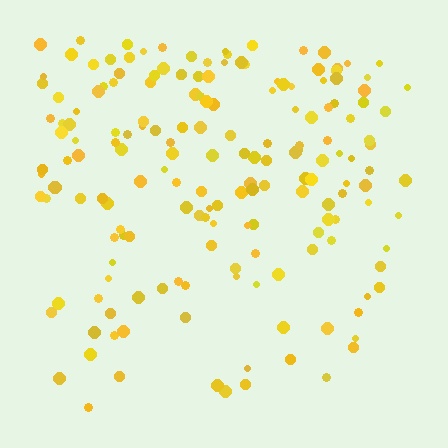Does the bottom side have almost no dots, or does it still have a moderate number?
Still a moderate number, just noticeably fewer than the top.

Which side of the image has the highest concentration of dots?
The top.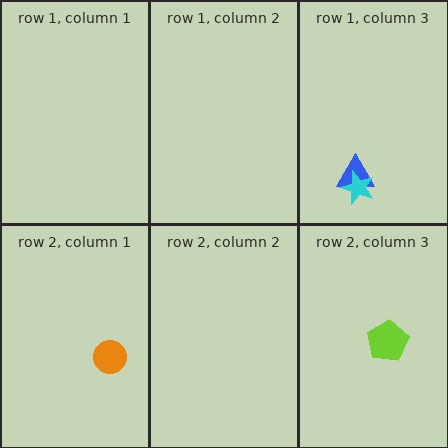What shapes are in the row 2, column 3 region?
The lime pentagon.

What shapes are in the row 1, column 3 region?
The blue triangle, the cyan star.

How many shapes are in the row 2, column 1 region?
1.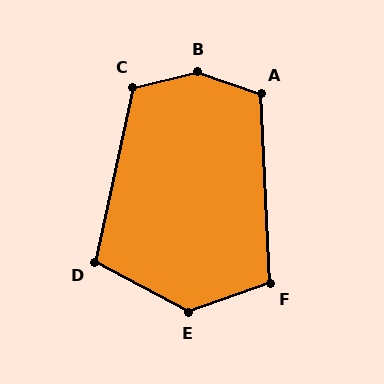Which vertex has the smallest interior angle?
D, at approximately 105 degrees.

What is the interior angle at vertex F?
Approximately 107 degrees (obtuse).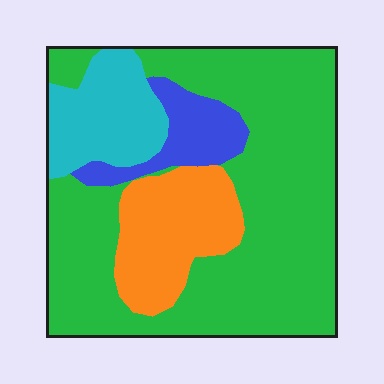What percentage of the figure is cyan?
Cyan covers about 15% of the figure.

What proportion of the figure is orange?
Orange covers roughly 15% of the figure.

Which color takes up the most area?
Green, at roughly 60%.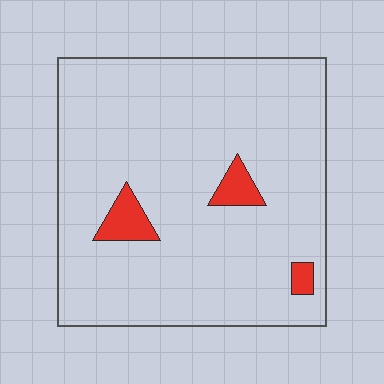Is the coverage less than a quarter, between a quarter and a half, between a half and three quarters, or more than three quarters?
Less than a quarter.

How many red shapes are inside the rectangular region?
3.